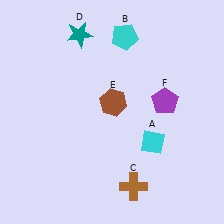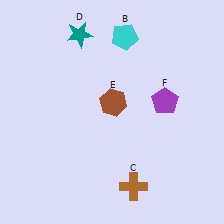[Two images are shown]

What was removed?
The cyan diamond (A) was removed in Image 2.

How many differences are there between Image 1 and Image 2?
There is 1 difference between the two images.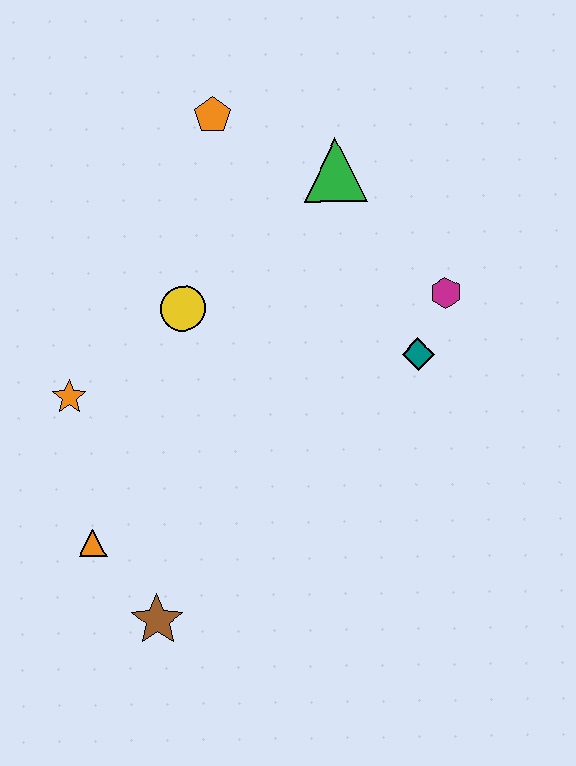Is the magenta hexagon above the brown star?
Yes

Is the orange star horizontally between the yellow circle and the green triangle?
No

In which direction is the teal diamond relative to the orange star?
The teal diamond is to the right of the orange star.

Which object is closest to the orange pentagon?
The green triangle is closest to the orange pentagon.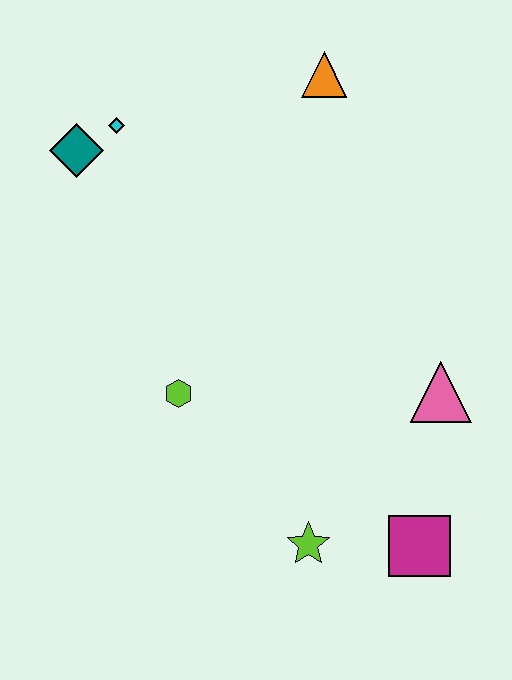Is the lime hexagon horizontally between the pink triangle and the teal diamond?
Yes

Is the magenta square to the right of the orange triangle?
Yes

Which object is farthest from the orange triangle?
The magenta square is farthest from the orange triangle.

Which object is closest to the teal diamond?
The cyan diamond is closest to the teal diamond.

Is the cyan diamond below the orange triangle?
Yes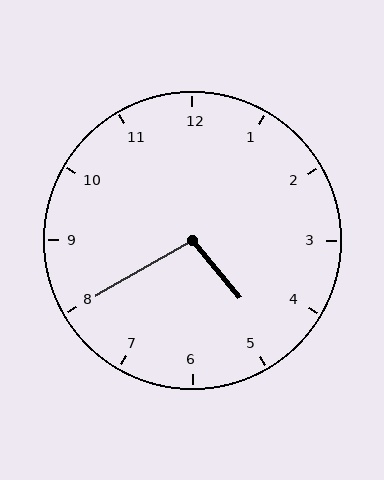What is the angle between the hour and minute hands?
Approximately 100 degrees.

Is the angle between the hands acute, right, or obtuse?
It is obtuse.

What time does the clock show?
4:40.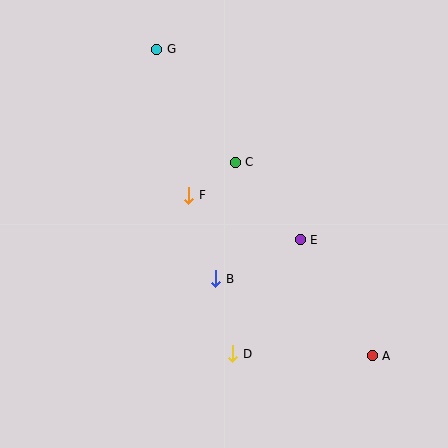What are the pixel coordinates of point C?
Point C is at (235, 162).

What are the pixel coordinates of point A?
Point A is at (372, 356).